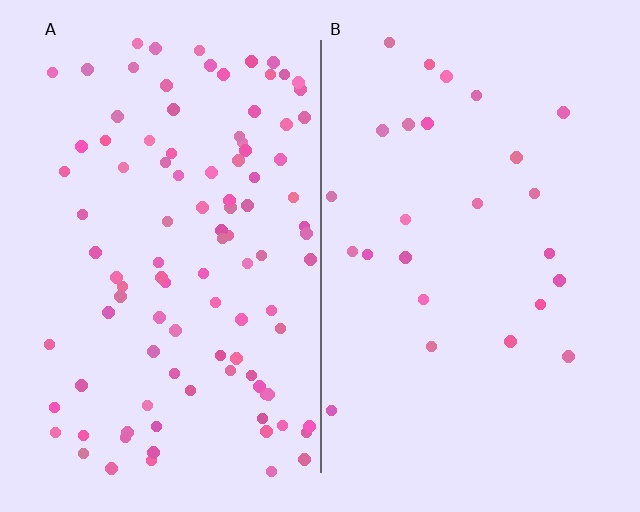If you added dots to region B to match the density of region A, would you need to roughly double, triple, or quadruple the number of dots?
Approximately quadruple.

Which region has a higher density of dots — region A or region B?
A (the left).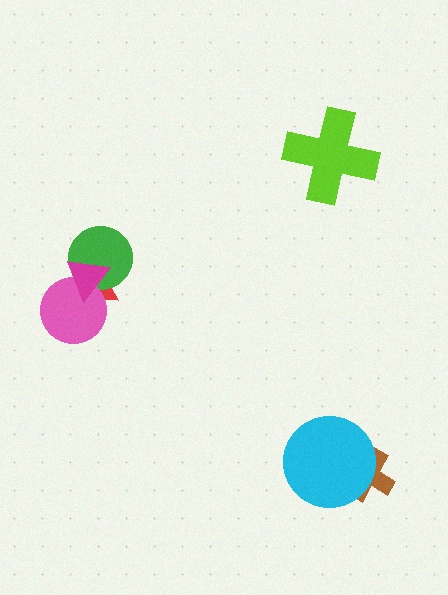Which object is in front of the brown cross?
The cyan circle is in front of the brown cross.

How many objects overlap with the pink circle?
2 objects overlap with the pink circle.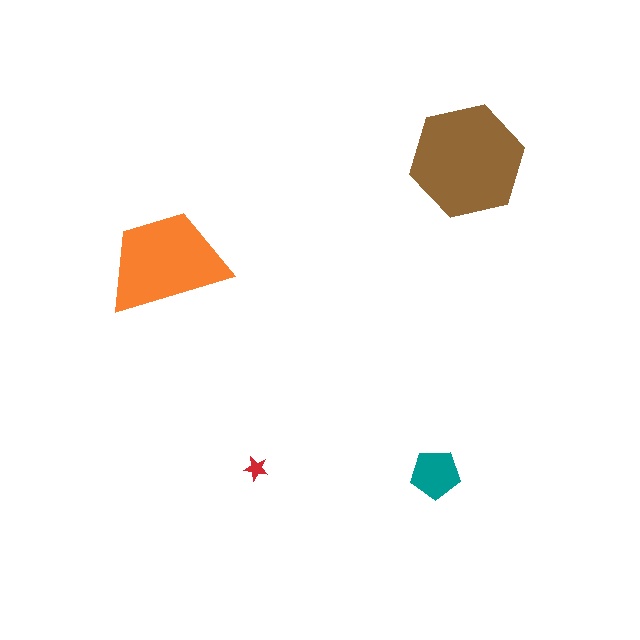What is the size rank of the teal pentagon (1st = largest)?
3rd.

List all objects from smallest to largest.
The red star, the teal pentagon, the orange trapezoid, the brown hexagon.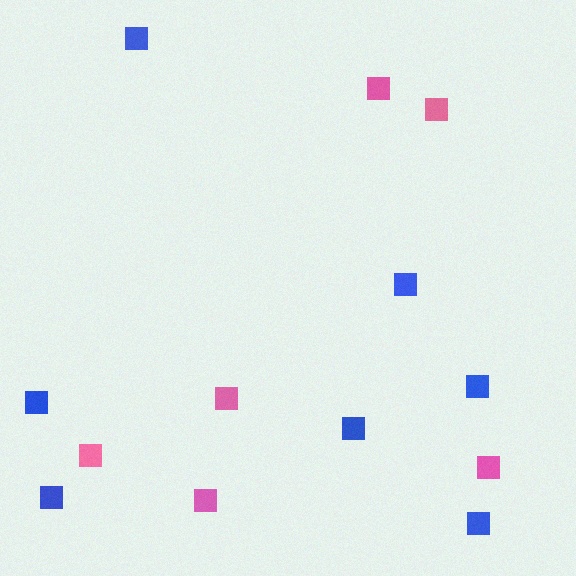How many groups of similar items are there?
There are 2 groups: one group of blue squares (7) and one group of pink squares (6).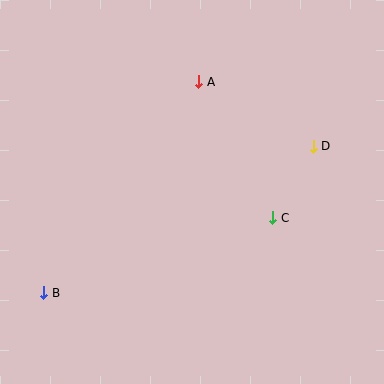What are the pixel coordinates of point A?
Point A is at (199, 82).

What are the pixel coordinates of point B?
Point B is at (44, 293).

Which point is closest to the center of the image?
Point C at (273, 218) is closest to the center.